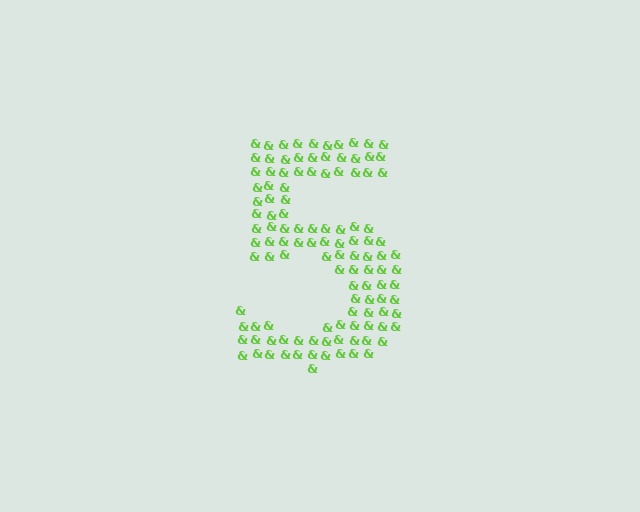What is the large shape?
The large shape is the digit 5.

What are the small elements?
The small elements are ampersands.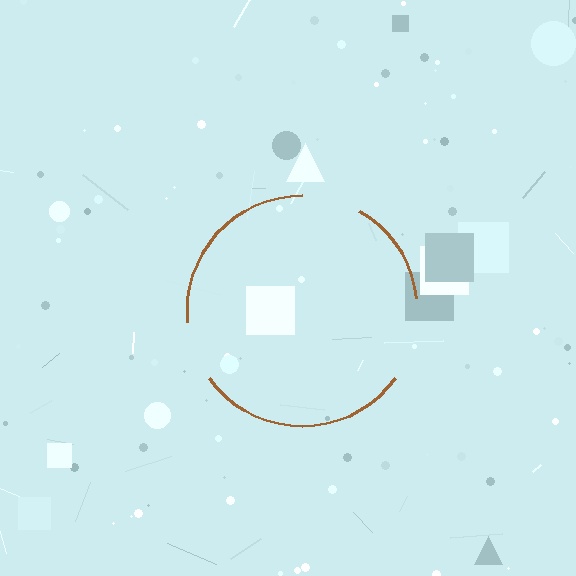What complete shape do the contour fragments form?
The contour fragments form a circle.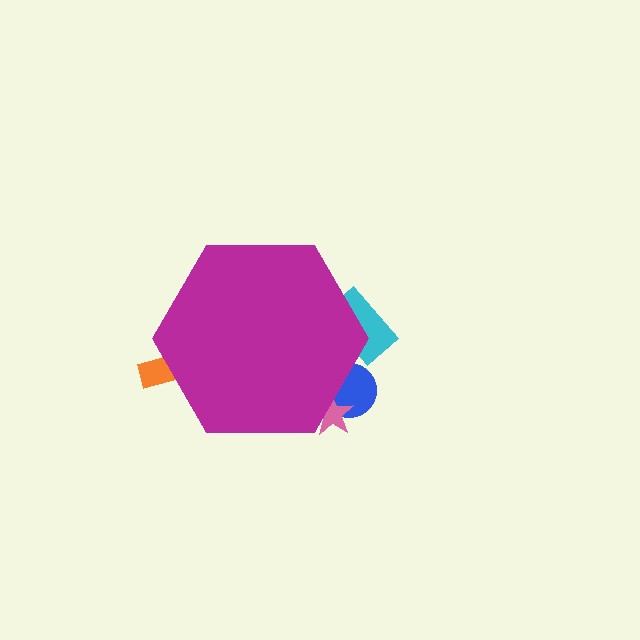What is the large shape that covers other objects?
A magenta hexagon.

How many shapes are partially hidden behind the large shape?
4 shapes are partially hidden.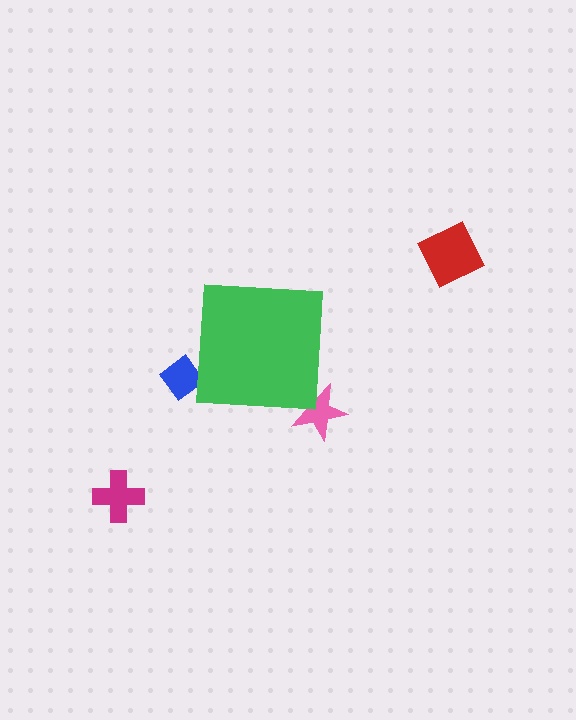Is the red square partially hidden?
No, the red square is fully visible.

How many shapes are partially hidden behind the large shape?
2 shapes are partially hidden.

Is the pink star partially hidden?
Yes, the pink star is partially hidden behind the green square.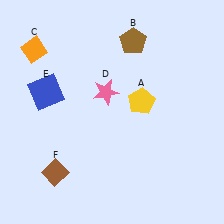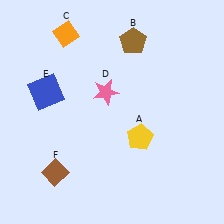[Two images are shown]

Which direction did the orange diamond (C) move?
The orange diamond (C) moved right.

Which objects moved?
The objects that moved are: the yellow pentagon (A), the orange diamond (C).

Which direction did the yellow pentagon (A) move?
The yellow pentagon (A) moved down.